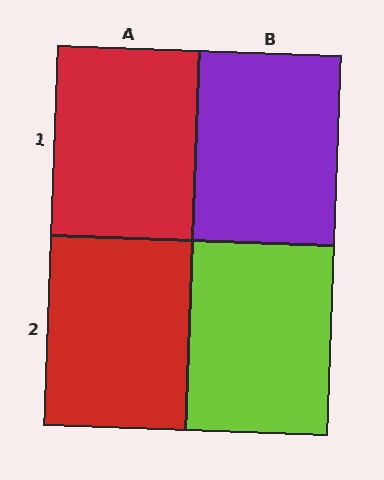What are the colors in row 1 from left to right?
Red, purple.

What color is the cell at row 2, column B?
Lime.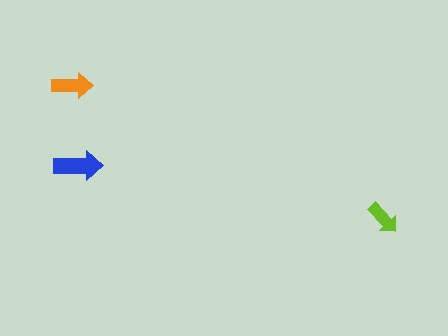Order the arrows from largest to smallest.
the blue one, the orange one, the lime one.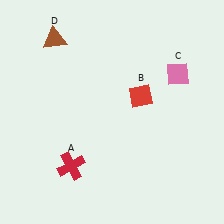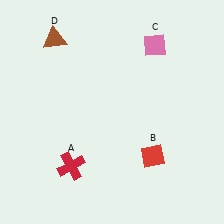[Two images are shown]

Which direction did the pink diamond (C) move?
The pink diamond (C) moved up.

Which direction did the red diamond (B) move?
The red diamond (B) moved down.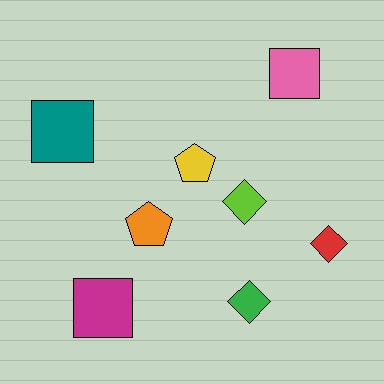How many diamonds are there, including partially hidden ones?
There are 3 diamonds.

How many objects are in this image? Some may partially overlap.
There are 8 objects.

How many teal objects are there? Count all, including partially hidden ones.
There is 1 teal object.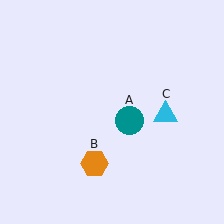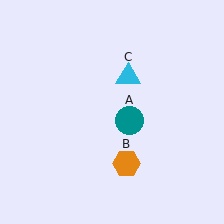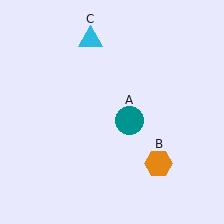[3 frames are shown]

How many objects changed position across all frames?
2 objects changed position: orange hexagon (object B), cyan triangle (object C).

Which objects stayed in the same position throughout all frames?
Teal circle (object A) remained stationary.